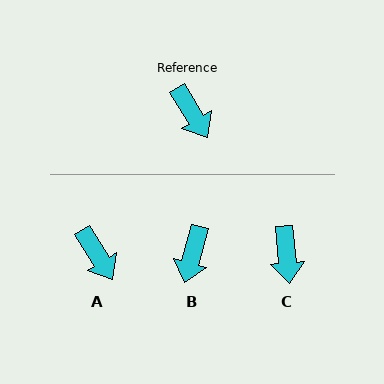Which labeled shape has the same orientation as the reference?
A.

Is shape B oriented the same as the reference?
No, it is off by about 47 degrees.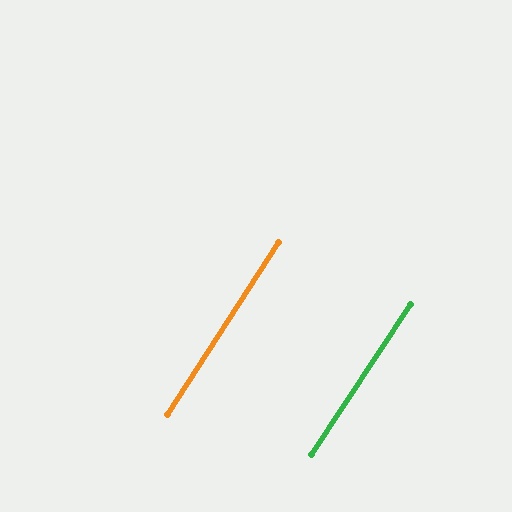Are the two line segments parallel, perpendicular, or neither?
Parallel — their directions differ by only 0.2°.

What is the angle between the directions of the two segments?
Approximately 0 degrees.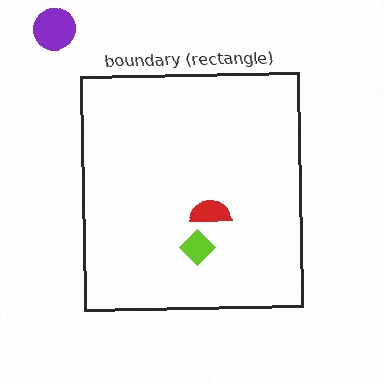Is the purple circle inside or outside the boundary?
Outside.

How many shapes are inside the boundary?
2 inside, 1 outside.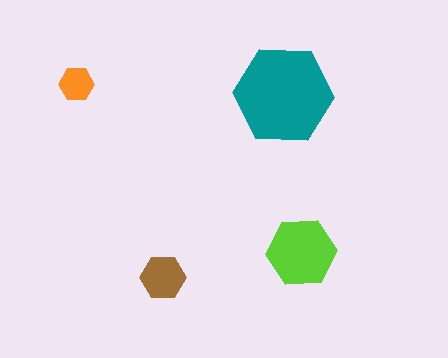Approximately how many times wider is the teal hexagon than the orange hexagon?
About 3 times wider.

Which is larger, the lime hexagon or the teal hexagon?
The teal one.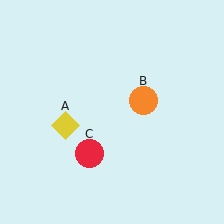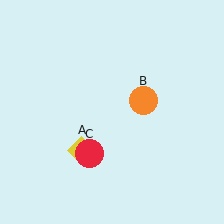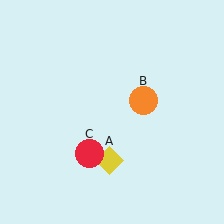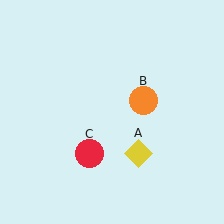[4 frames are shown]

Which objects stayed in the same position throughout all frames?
Orange circle (object B) and red circle (object C) remained stationary.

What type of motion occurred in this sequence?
The yellow diamond (object A) rotated counterclockwise around the center of the scene.